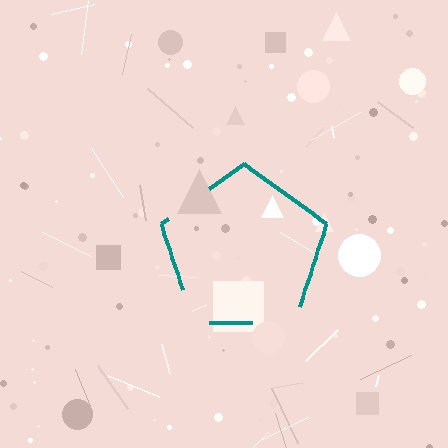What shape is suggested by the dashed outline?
The dashed outline suggests a pentagon.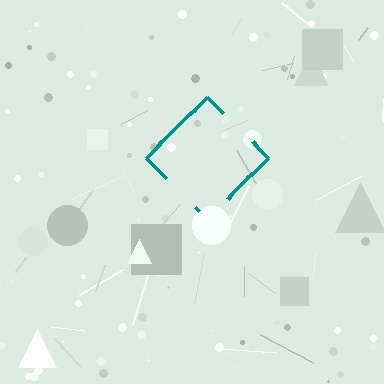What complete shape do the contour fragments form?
The contour fragments form a diamond.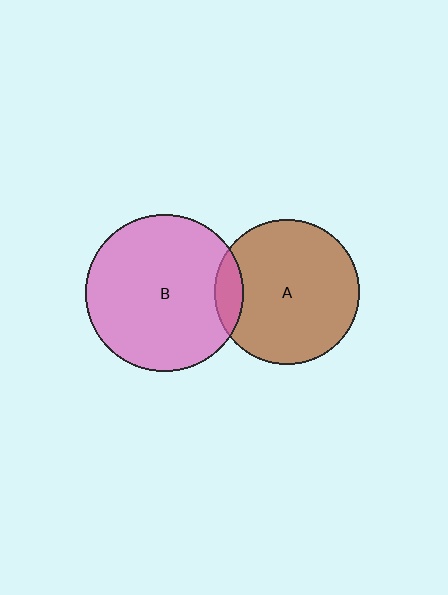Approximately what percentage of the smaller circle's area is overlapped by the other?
Approximately 10%.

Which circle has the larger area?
Circle B (pink).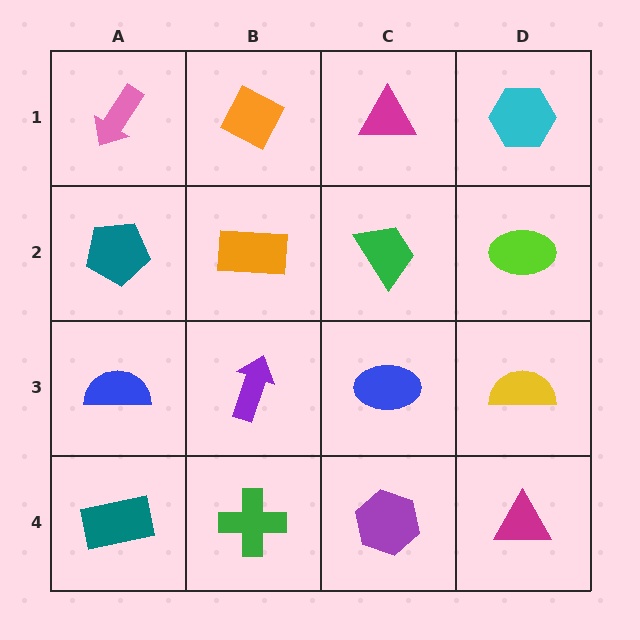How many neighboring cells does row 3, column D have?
3.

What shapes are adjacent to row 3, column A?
A teal pentagon (row 2, column A), a teal rectangle (row 4, column A), a purple arrow (row 3, column B).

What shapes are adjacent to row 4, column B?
A purple arrow (row 3, column B), a teal rectangle (row 4, column A), a purple hexagon (row 4, column C).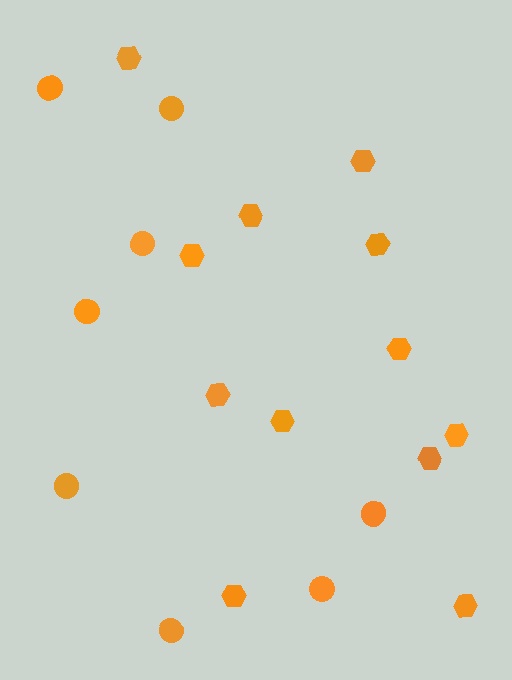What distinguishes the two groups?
There are 2 groups: one group of circles (8) and one group of hexagons (12).